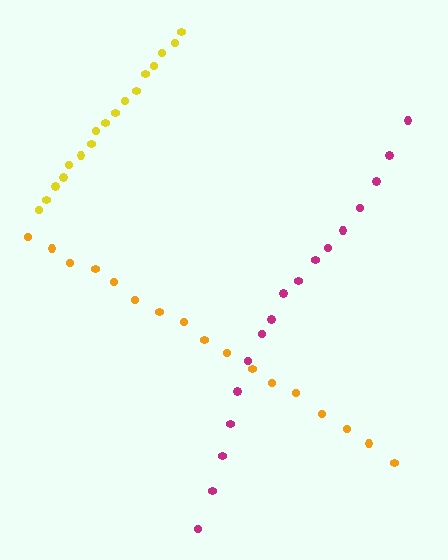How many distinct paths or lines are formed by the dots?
There are 3 distinct paths.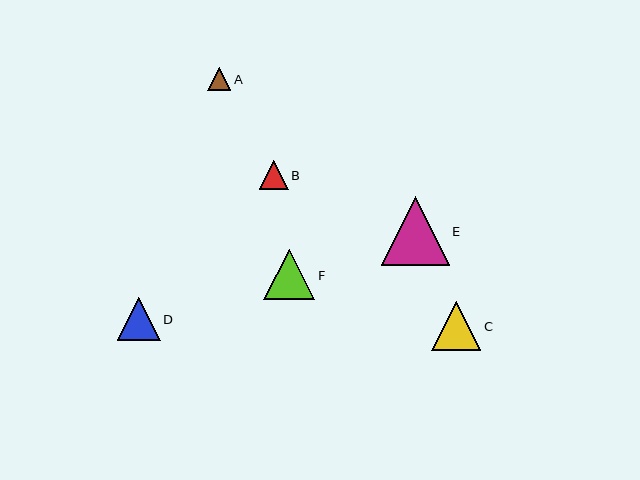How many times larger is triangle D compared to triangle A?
Triangle D is approximately 1.9 times the size of triangle A.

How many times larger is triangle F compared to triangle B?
Triangle F is approximately 1.7 times the size of triangle B.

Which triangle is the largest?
Triangle E is the largest with a size of approximately 68 pixels.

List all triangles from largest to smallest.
From largest to smallest: E, F, C, D, B, A.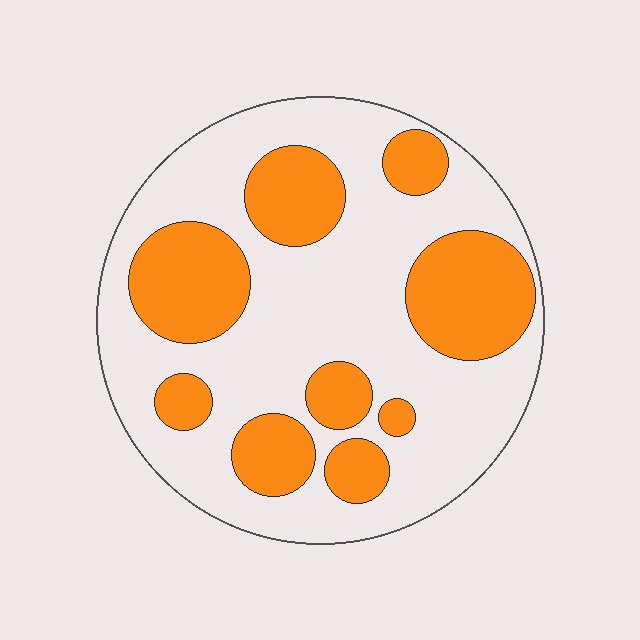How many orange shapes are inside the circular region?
9.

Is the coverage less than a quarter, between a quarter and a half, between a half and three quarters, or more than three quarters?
Between a quarter and a half.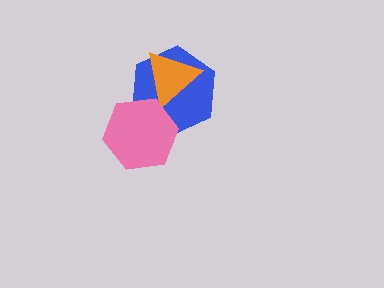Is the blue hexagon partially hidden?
Yes, it is partially covered by another shape.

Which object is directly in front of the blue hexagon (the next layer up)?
The orange triangle is directly in front of the blue hexagon.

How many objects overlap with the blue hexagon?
2 objects overlap with the blue hexagon.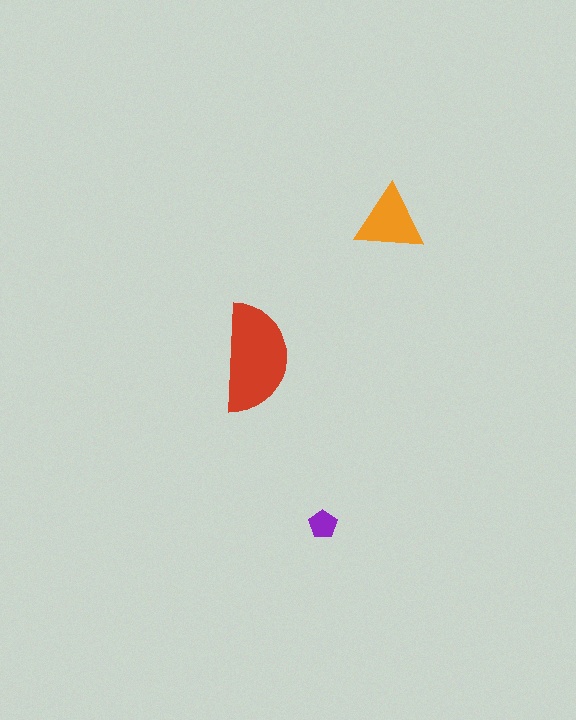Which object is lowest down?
The purple pentagon is bottommost.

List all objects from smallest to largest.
The purple pentagon, the orange triangle, the red semicircle.